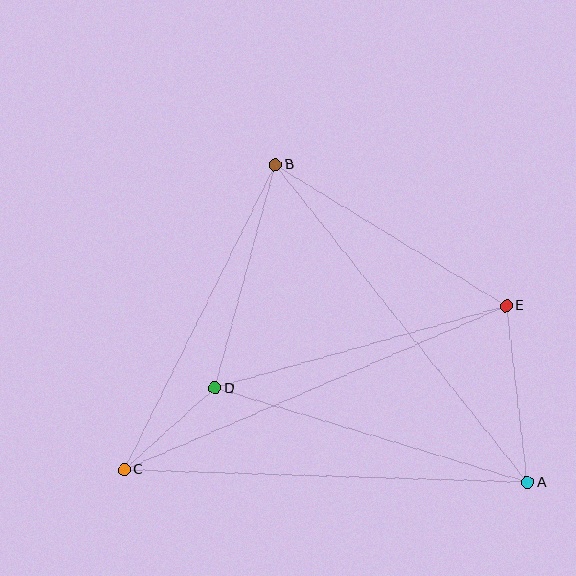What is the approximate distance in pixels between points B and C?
The distance between B and C is approximately 341 pixels.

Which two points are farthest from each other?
Points C and E are farthest from each other.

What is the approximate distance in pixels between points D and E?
The distance between D and E is approximately 303 pixels.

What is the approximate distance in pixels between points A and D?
The distance between A and D is approximately 326 pixels.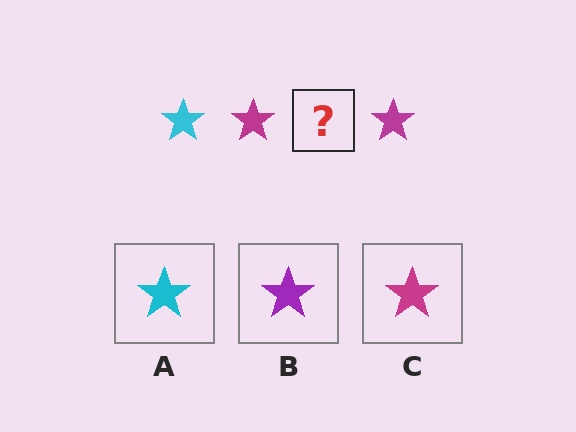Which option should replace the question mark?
Option A.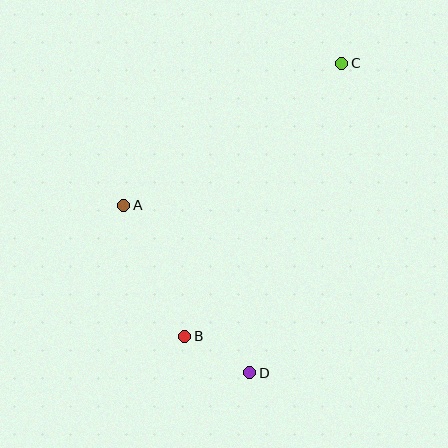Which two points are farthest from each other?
Points C and D are farthest from each other.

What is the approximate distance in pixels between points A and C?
The distance between A and C is approximately 260 pixels.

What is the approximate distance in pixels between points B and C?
The distance between B and C is approximately 315 pixels.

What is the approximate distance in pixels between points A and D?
The distance between A and D is approximately 210 pixels.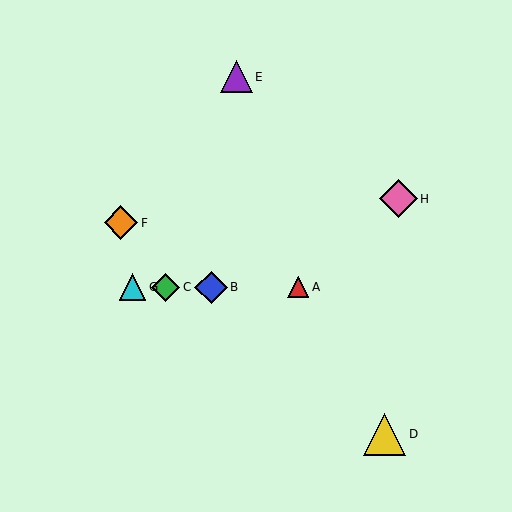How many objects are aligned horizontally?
4 objects (A, B, C, G) are aligned horizontally.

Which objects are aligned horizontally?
Objects A, B, C, G are aligned horizontally.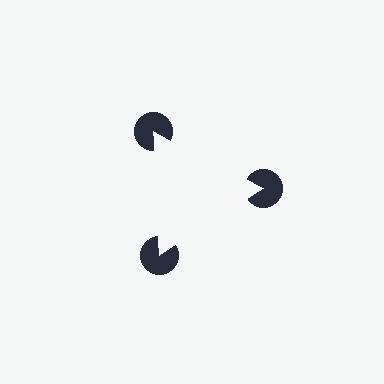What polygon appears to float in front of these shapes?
An illusory triangle — its edges are inferred from the aligned wedge cuts in the pac-man discs, not physically drawn.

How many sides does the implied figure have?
3 sides.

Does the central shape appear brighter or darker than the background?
It typically appears slightly brighter than the background, even though no actual brightness change is drawn.